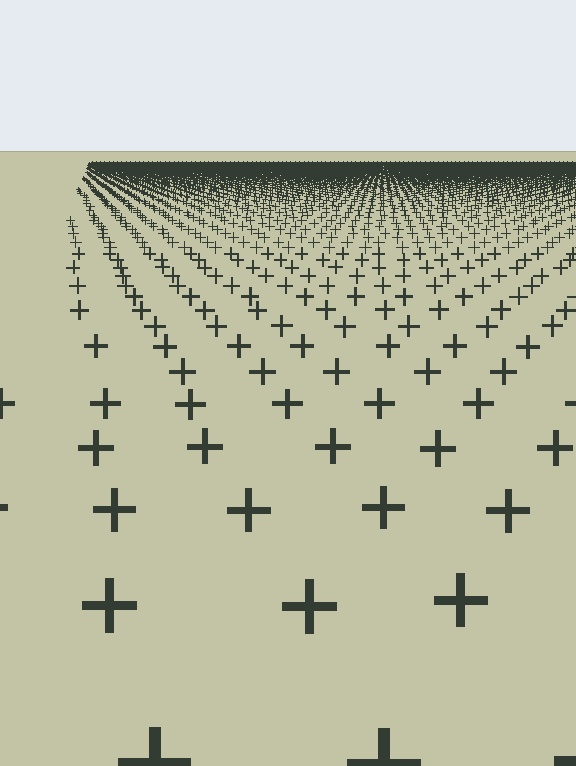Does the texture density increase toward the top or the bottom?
Density increases toward the top.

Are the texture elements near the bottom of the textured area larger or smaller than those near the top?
Larger. Near the bottom, elements are closer to the viewer and appear at a bigger on-screen size.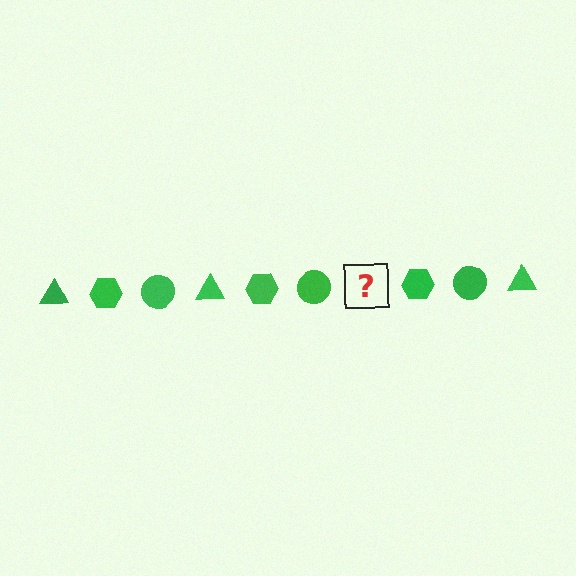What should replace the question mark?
The question mark should be replaced with a green triangle.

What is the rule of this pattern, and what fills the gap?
The rule is that the pattern cycles through triangle, hexagon, circle shapes in green. The gap should be filled with a green triangle.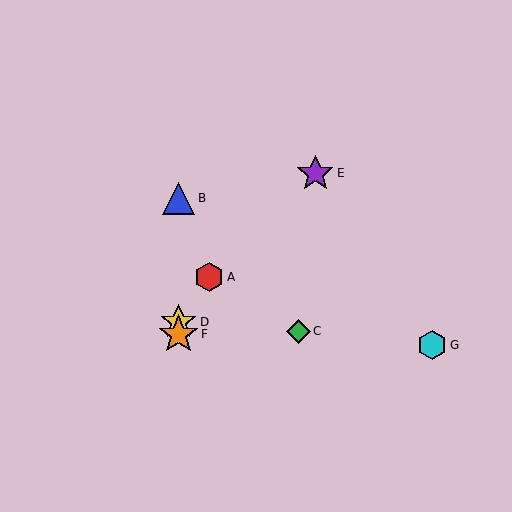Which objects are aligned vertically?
Objects B, D, F are aligned vertically.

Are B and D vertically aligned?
Yes, both are at x≈178.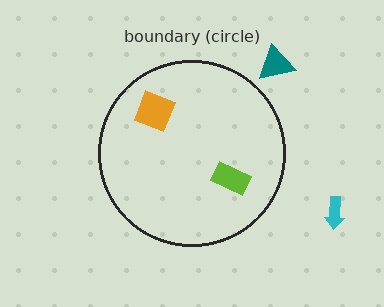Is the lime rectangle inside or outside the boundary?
Inside.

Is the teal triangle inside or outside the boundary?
Outside.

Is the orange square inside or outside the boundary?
Inside.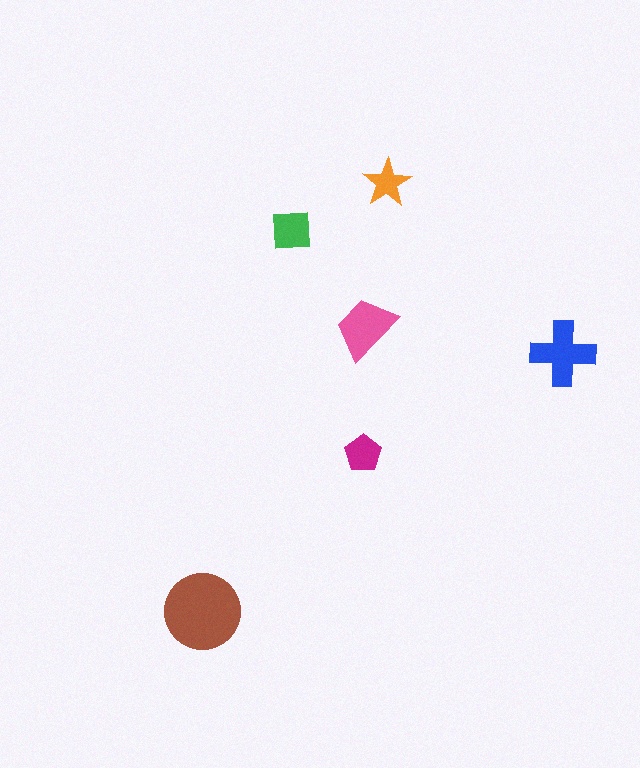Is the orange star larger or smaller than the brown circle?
Smaller.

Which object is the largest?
The brown circle.